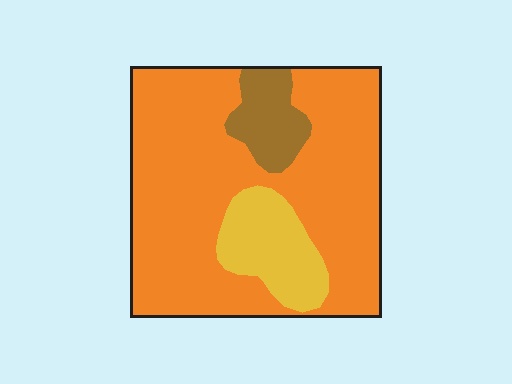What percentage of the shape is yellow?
Yellow covers 14% of the shape.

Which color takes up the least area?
Brown, at roughly 10%.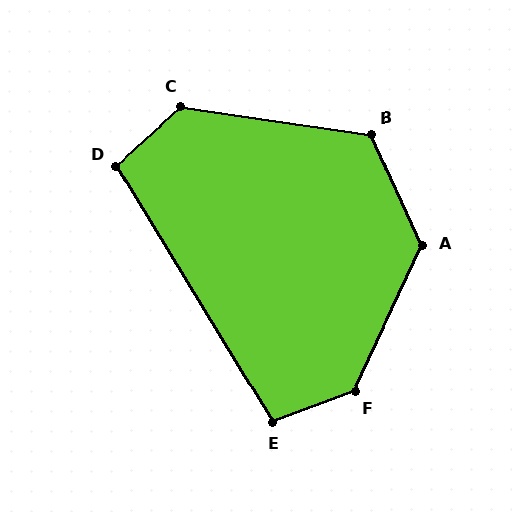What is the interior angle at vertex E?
Approximately 101 degrees (obtuse).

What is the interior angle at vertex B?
Approximately 123 degrees (obtuse).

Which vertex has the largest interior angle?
F, at approximately 136 degrees.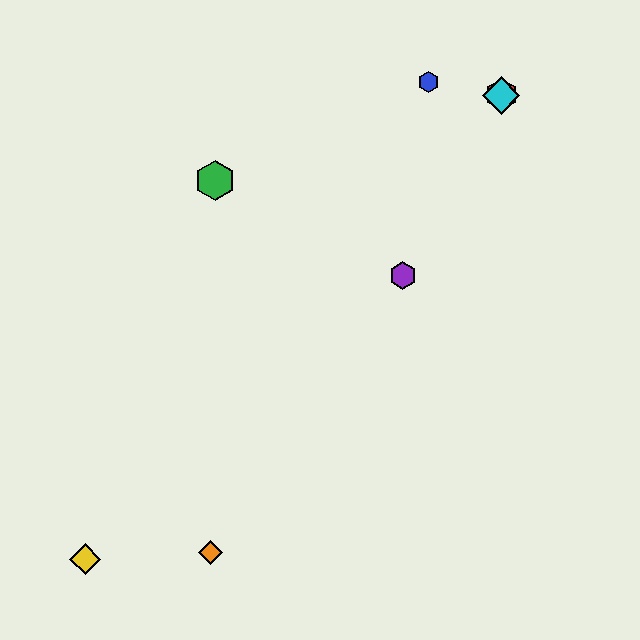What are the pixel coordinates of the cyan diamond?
The cyan diamond is at (501, 96).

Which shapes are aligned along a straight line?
The red hexagon, the purple hexagon, the cyan diamond are aligned along a straight line.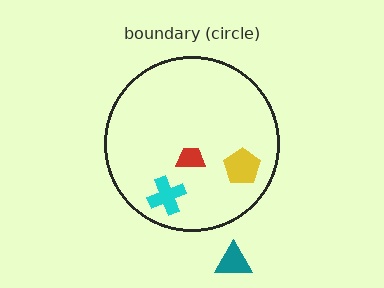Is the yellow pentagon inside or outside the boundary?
Inside.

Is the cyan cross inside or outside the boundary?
Inside.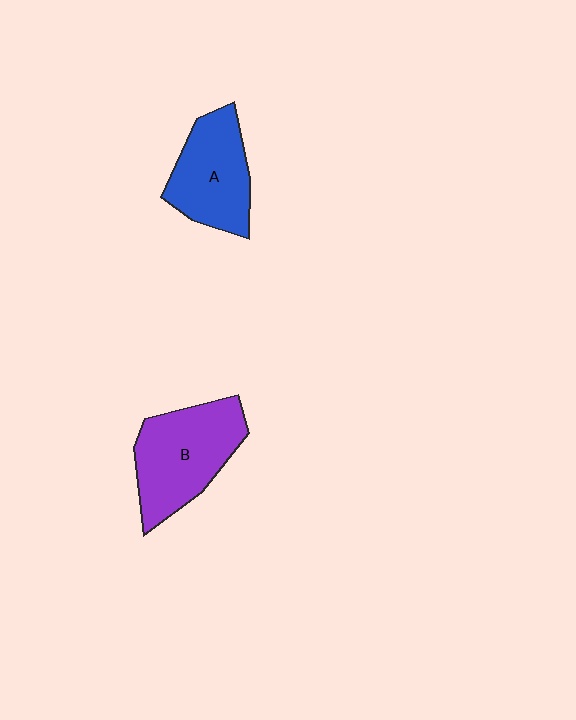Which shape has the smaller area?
Shape A (blue).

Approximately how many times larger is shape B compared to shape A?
Approximately 1.2 times.